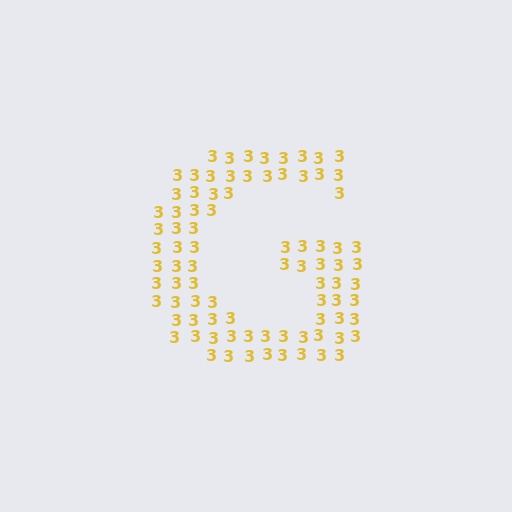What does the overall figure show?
The overall figure shows the letter G.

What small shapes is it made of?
It is made of small digit 3's.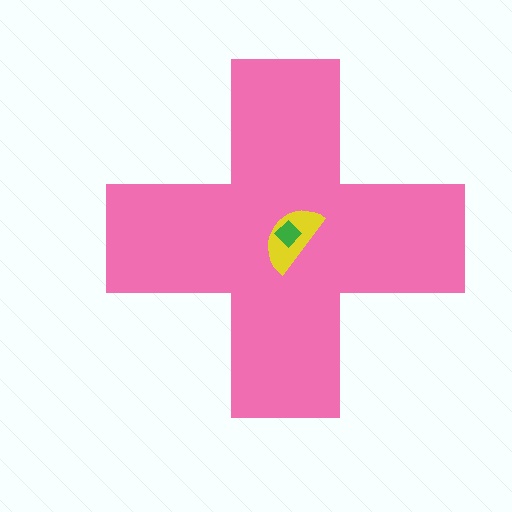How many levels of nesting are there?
3.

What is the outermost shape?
The pink cross.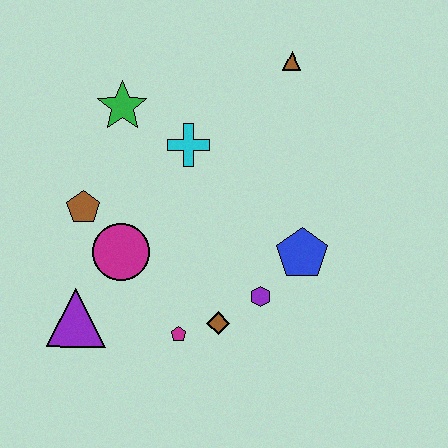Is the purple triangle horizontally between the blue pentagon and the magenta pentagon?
No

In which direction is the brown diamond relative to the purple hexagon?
The brown diamond is to the left of the purple hexagon.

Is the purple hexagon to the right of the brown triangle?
No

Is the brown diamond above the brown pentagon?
No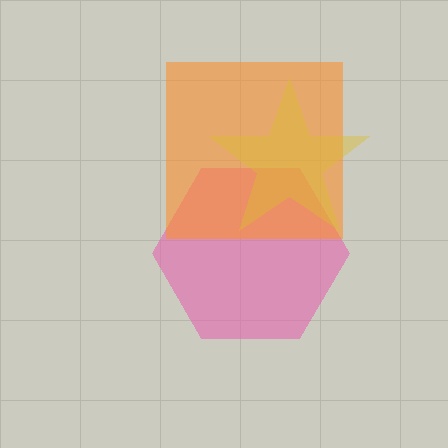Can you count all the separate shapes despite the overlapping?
Yes, there are 3 separate shapes.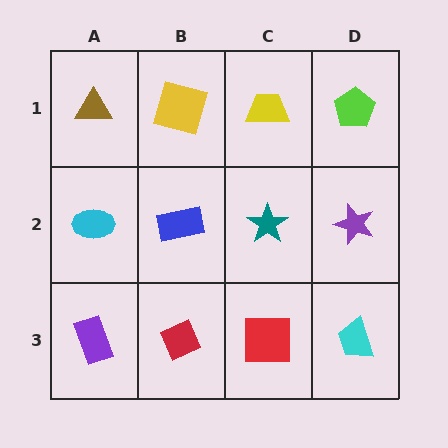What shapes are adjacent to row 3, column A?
A cyan ellipse (row 2, column A), a red diamond (row 3, column B).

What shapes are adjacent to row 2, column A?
A brown triangle (row 1, column A), a purple rectangle (row 3, column A), a blue rectangle (row 2, column B).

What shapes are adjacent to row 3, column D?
A purple star (row 2, column D), a red square (row 3, column C).